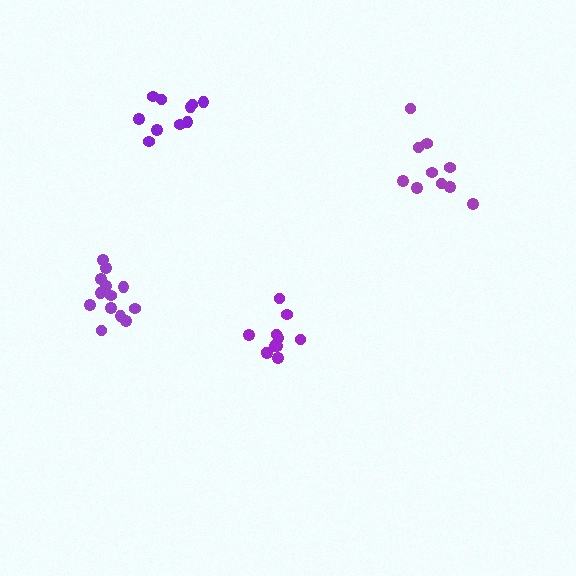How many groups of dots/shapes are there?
There are 4 groups.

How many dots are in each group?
Group 1: 11 dots, Group 2: 10 dots, Group 3: 10 dots, Group 4: 13 dots (44 total).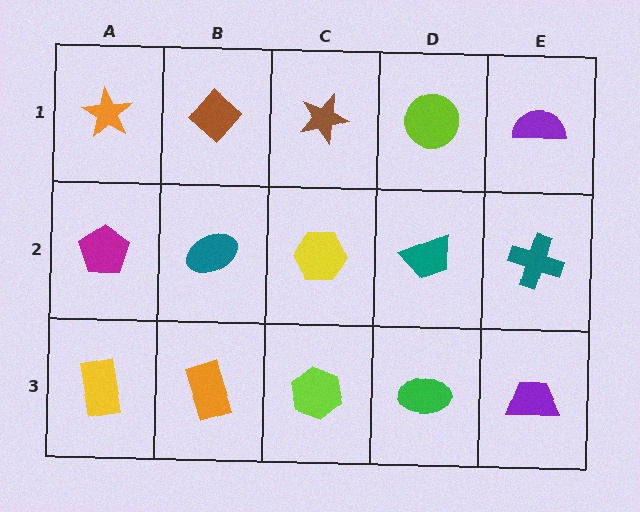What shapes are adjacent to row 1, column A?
A magenta pentagon (row 2, column A), a brown diamond (row 1, column B).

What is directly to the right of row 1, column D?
A purple semicircle.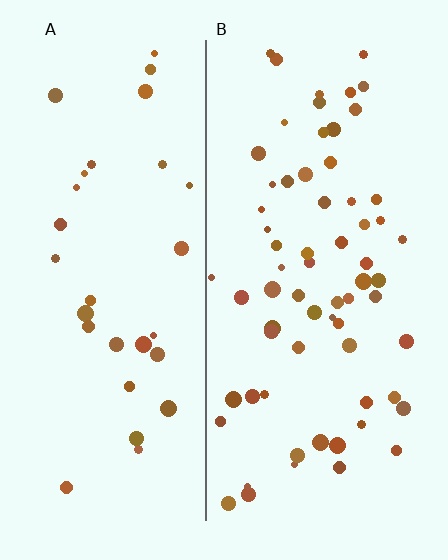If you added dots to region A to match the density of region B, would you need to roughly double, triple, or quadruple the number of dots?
Approximately double.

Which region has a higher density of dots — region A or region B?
B (the right).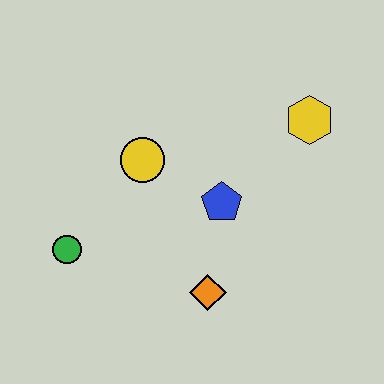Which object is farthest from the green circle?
The yellow hexagon is farthest from the green circle.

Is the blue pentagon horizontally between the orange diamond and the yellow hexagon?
Yes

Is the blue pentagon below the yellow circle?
Yes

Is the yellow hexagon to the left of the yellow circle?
No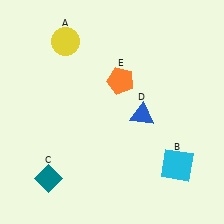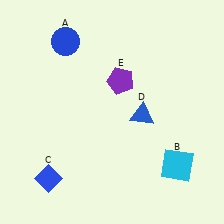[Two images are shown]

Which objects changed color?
A changed from yellow to blue. C changed from teal to blue. E changed from orange to purple.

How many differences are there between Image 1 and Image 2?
There are 3 differences between the two images.